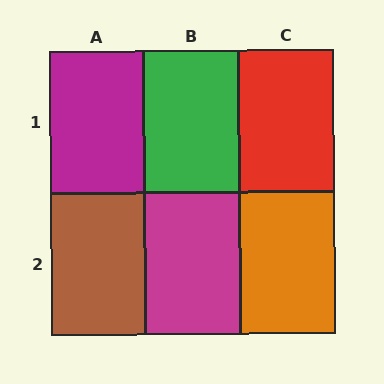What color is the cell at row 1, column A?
Magenta.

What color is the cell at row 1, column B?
Green.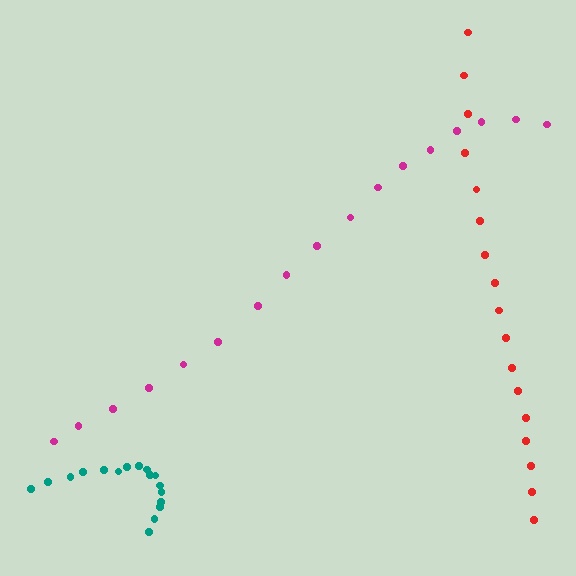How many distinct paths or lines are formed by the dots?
There are 3 distinct paths.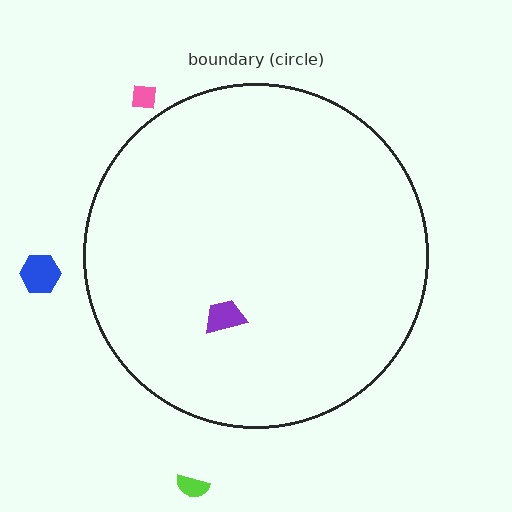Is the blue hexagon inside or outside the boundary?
Outside.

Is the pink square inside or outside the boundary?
Outside.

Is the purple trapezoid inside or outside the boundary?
Inside.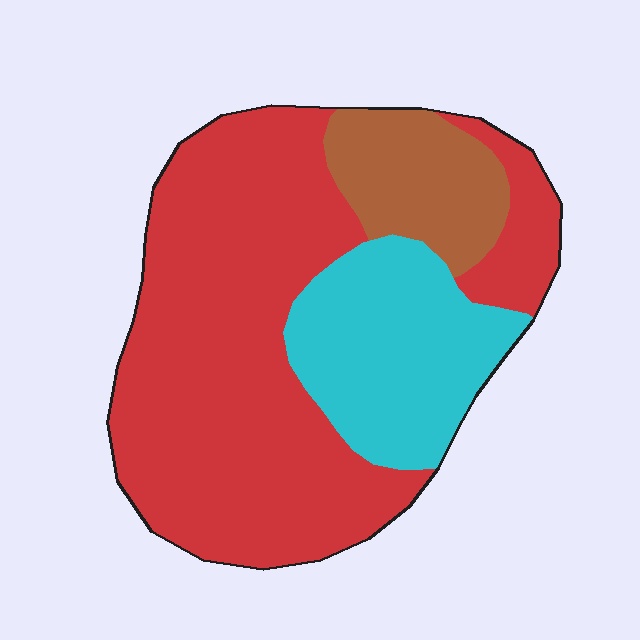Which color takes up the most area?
Red, at roughly 65%.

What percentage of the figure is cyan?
Cyan takes up less than a quarter of the figure.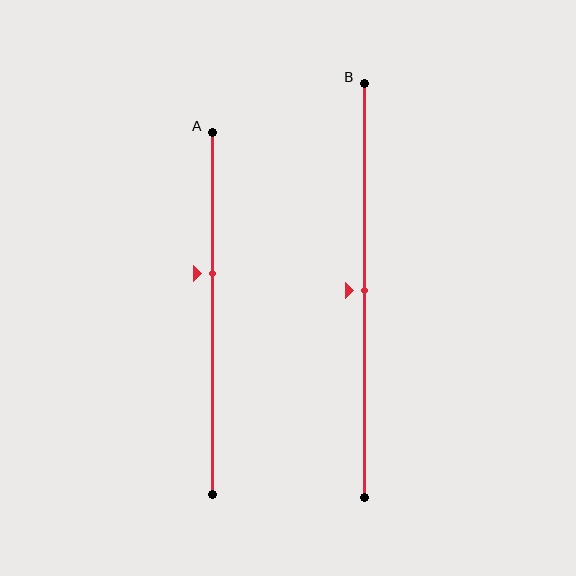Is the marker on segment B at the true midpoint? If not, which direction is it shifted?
Yes, the marker on segment B is at the true midpoint.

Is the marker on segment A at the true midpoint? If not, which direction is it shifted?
No, the marker on segment A is shifted upward by about 11% of the segment length.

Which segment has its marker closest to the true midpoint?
Segment B has its marker closest to the true midpoint.